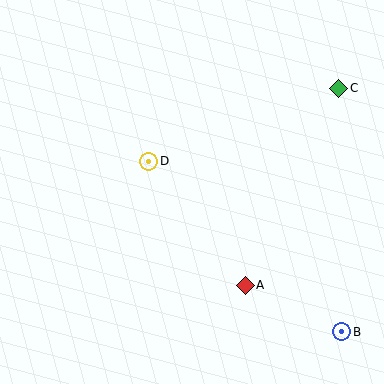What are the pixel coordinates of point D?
Point D is at (149, 162).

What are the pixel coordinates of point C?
Point C is at (339, 88).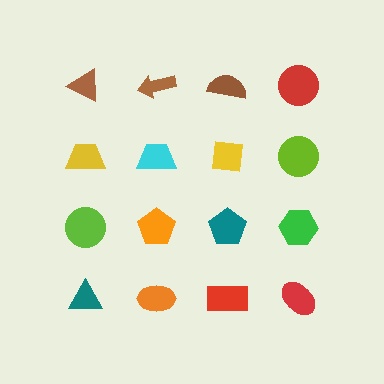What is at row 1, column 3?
A brown semicircle.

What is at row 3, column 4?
A green hexagon.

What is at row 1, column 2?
A brown arrow.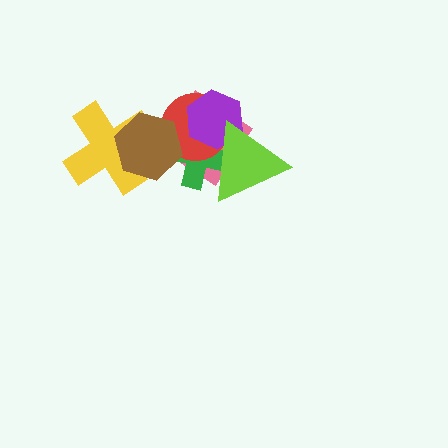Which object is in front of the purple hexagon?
The lime triangle is in front of the purple hexagon.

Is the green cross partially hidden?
Yes, it is partially covered by another shape.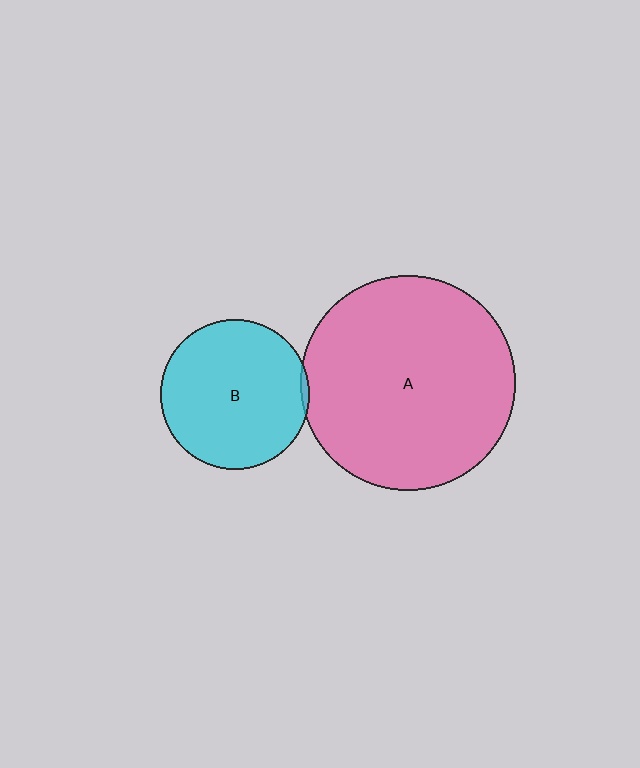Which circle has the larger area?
Circle A (pink).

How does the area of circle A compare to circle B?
Approximately 2.1 times.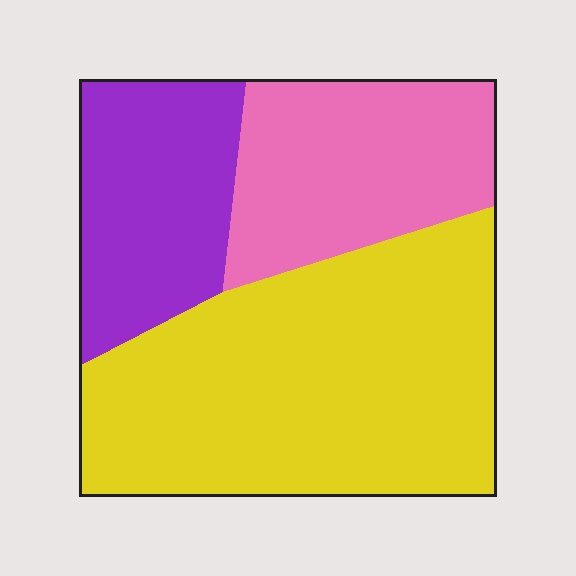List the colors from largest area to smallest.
From largest to smallest: yellow, pink, purple.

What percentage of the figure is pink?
Pink covers 25% of the figure.